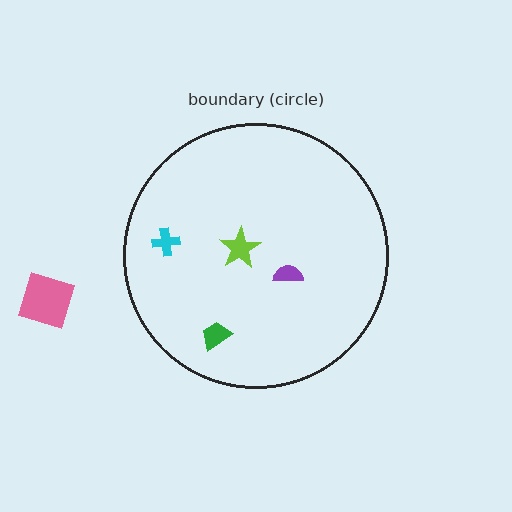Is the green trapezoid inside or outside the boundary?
Inside.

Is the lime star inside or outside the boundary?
Inside.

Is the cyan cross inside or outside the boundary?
Inside.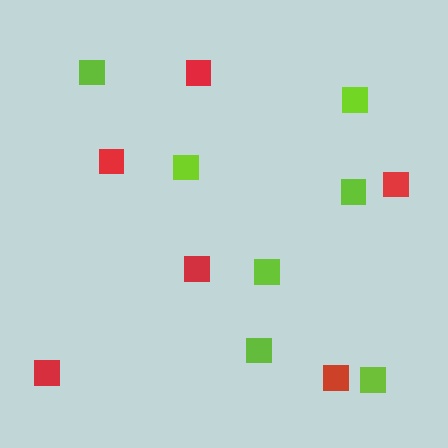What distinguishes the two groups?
There are 2 groups: one group of red squares (6) and one group of lime squares (7).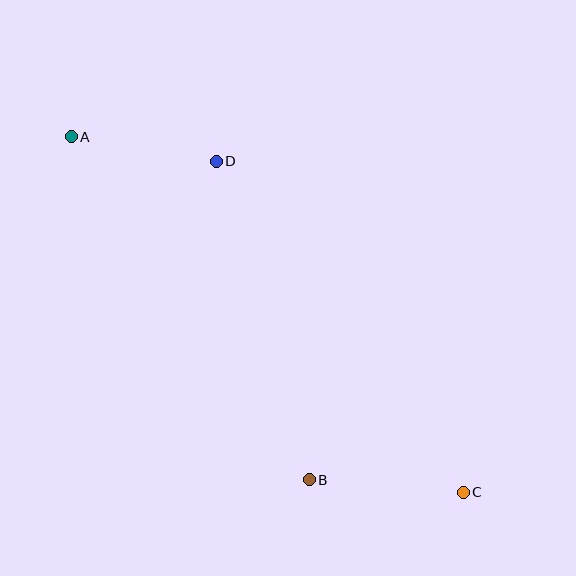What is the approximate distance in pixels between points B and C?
The distance between B and C is approximately 154 pixels.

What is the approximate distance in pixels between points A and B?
The distance between A and B is approximately 418 pixels.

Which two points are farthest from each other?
Points A and C are farthest from each other.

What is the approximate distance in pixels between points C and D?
The distance between C and D is approximately 413 pixels.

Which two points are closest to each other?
Points A and D are closest to each other.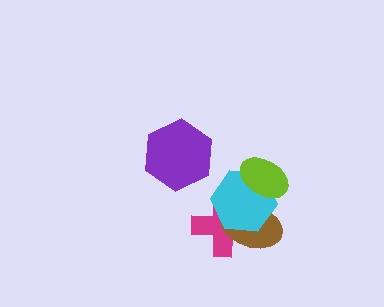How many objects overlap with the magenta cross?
2 objects overlap with the magenta cross.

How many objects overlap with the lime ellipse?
2 objects overlap with the lime ellipse.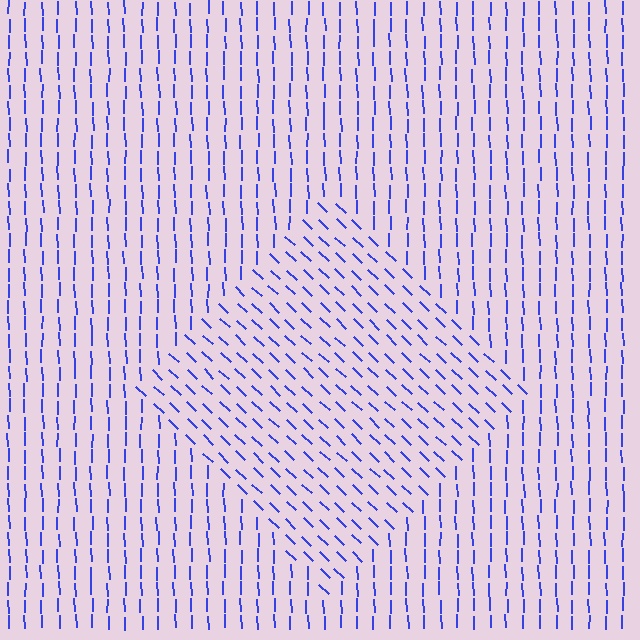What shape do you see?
I see a diamond.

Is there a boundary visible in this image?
Yes, there is a texture boundary formed by a change in line orientation.